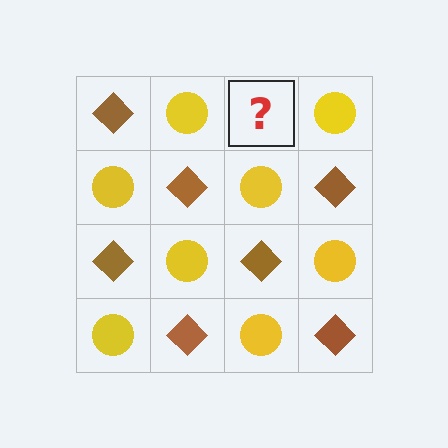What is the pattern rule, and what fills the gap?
The rule is that it alternates brown diamond and yellow circle in a checkerboard pattern. The gap should be filled with a brown diamond.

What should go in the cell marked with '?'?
The missing cell should contain a brown diamond.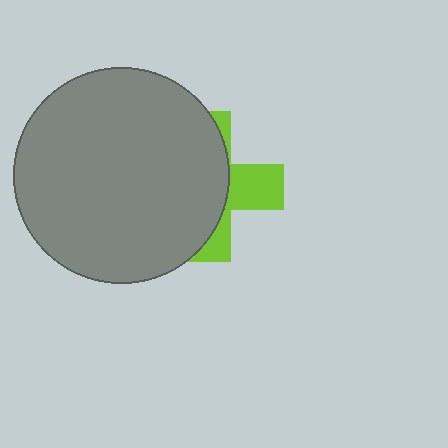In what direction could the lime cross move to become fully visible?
The lime cross could move right. That would shift it out from behind the gray circle entirely.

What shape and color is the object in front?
The object in front is a gray circle.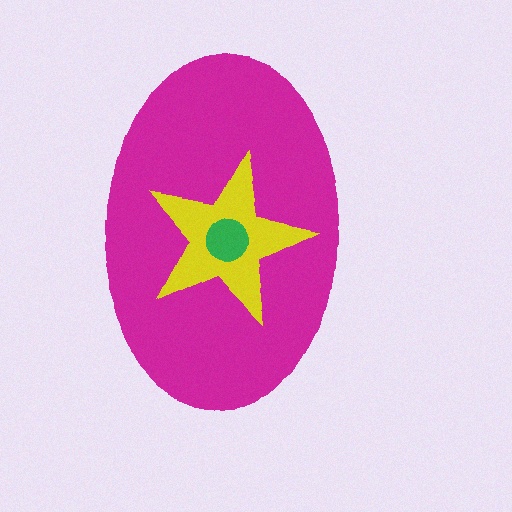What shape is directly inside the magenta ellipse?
The yellow star.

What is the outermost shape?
The magenta ellipse.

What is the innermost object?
The green circle.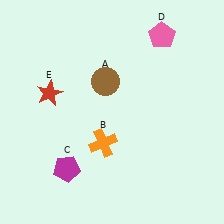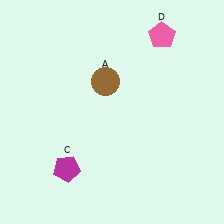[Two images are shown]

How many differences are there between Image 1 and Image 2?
There are 2 differences between the two images.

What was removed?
The orange cross (B), the red star (E) were removed in Image 2.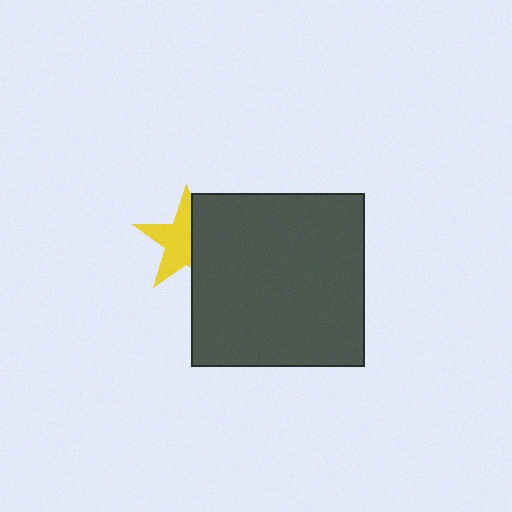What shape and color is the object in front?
The object in front is a dark gray square.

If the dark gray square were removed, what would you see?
You would see the complete yellow star.